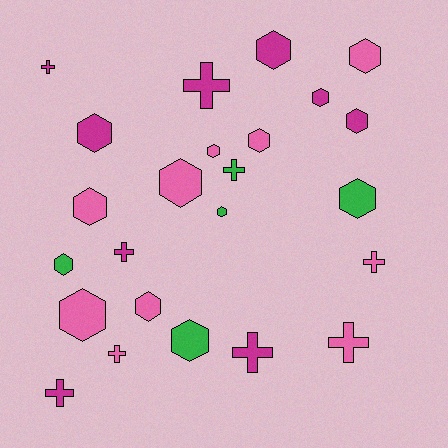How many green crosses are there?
There is 1 green cross.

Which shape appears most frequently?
Hexagon, with 15 objects.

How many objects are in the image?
There are 24 objects.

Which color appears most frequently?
Pink, with 10 objects.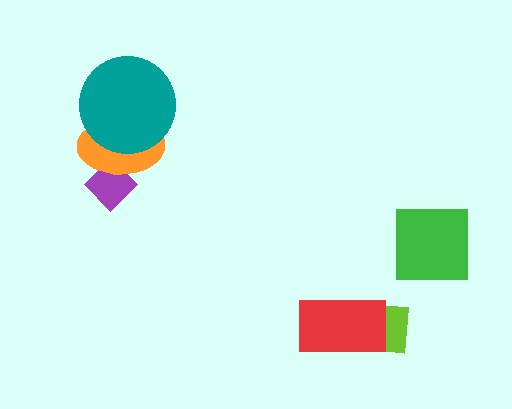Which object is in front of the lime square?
The red rectangle is in front of the lime square.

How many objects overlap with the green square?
0 objects overlap with the green square.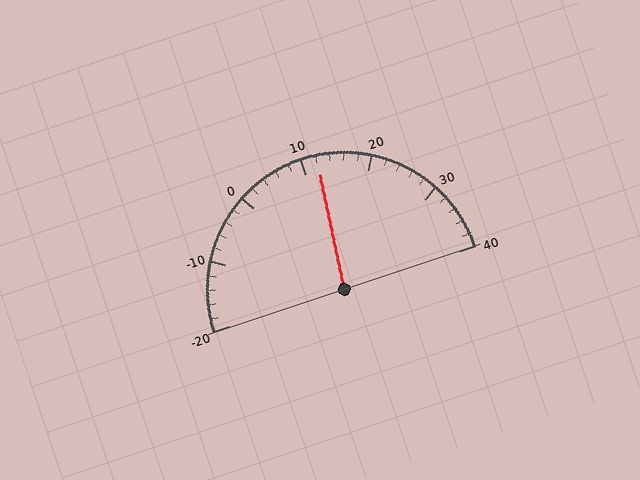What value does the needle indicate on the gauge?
The needle indicates approximately 12.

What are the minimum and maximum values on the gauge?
The gauge ranges from -20 to 40.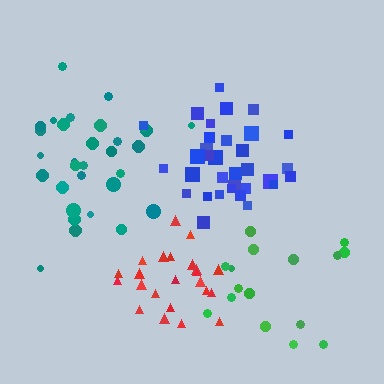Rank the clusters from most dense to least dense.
red, blue, teal, green.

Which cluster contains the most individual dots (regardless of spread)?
Blue (33).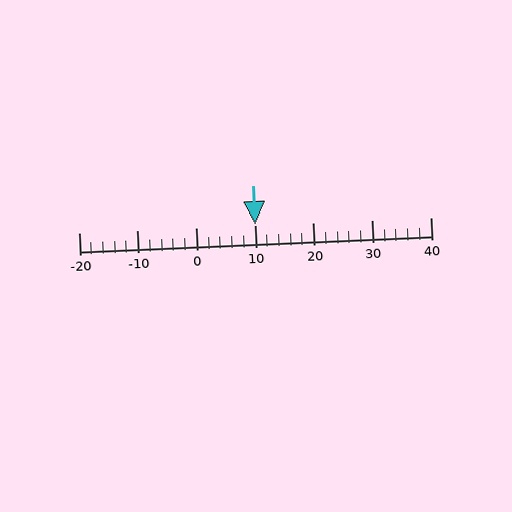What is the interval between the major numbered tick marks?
The major tick marks are spaced 10 units apart.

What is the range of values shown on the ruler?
The ruler shows values from -20 to 40.